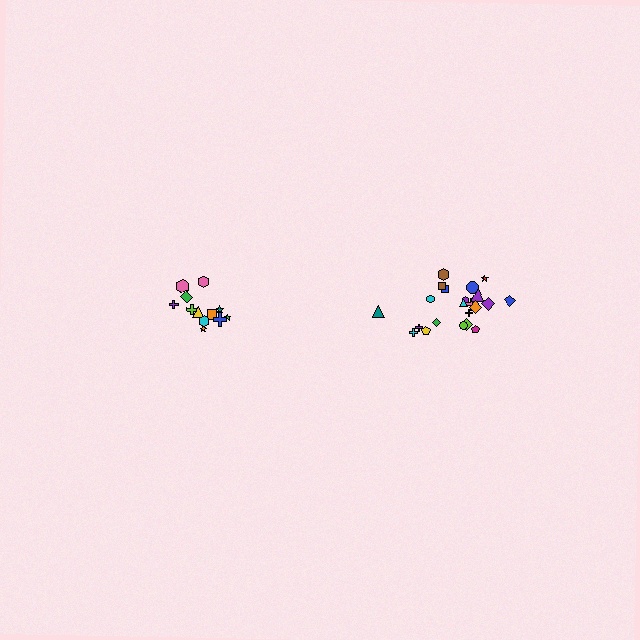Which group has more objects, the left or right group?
The right group.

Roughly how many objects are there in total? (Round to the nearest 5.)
Roughly 35 objects in total.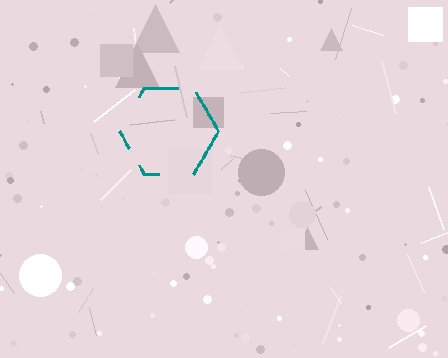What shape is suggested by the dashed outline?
The dashed outline suggests a hexagon.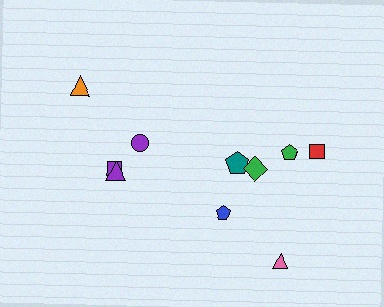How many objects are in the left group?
There are 4 objects.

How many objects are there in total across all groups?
There are 10 objects.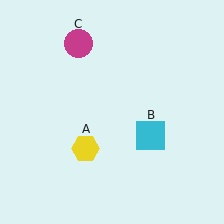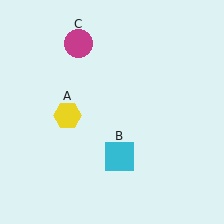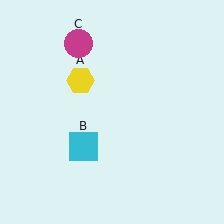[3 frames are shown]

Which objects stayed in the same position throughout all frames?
Magenta circle (object C) remained stationary.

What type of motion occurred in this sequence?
The yellow hexagon (object A), cyan square (object B) rotated clockwise around the center of the scene.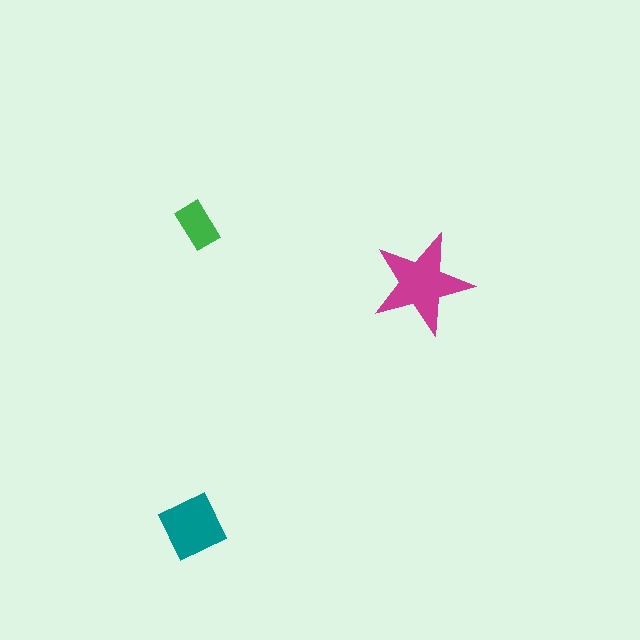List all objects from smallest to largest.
The green rectangle, the teal diamond, the magenta star.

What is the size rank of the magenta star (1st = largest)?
1st.